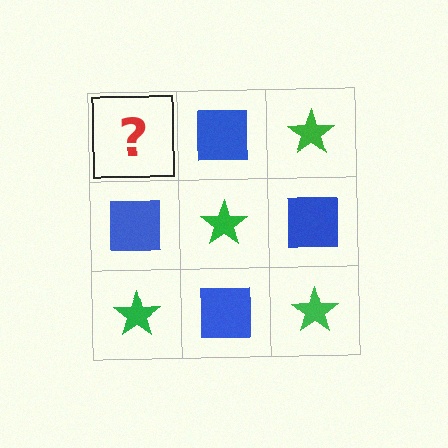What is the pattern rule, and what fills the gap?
The rule is that it alternates green star and blue square in a checkerboard pattern. The gap should be filled with a green star.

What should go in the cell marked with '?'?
The missing cell should contain a green star.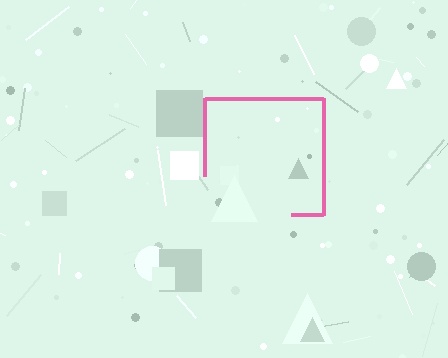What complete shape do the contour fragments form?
The contour fragments form a square.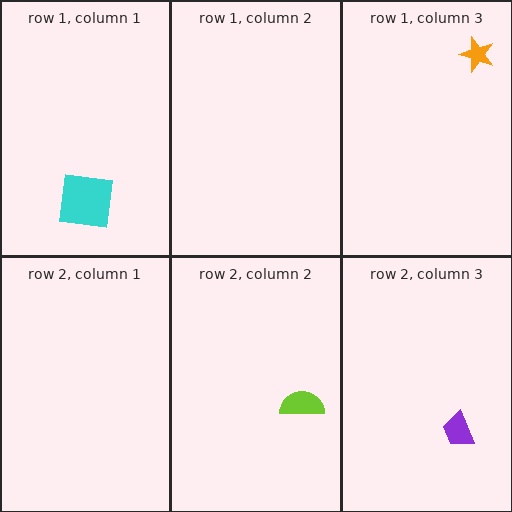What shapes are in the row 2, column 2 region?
The lime semicircle.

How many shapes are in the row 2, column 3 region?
1.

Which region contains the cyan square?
The row 1, column 1 region.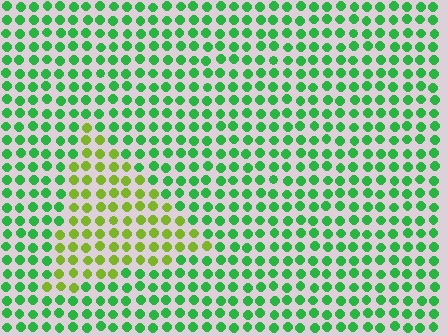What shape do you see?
I see a triangle.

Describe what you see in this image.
The image is filled with small green elements in a uniform arrangement. A triangle-shaped region is visible where the elements are tinted to a slightly different hue, forming a subtle color boundary.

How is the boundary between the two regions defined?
The boundary is defined purely by a slight shift in hue (about 46 degrees). Spacing, size, and orientation are identical on both sides.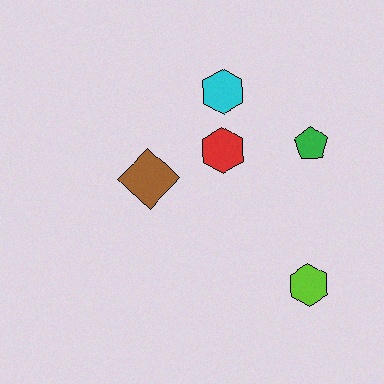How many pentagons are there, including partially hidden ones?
There is 1 pentagon.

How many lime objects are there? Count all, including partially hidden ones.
There is 1 lime object.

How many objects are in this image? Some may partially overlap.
There are 5 objects.